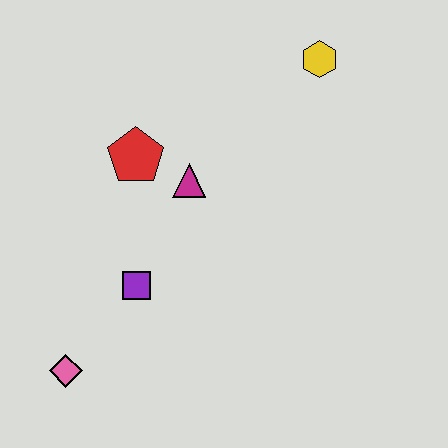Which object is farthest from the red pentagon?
The pink diamond is farthest from the red pentagon.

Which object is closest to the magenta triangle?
The red pentagon is closest to the magenta triangle.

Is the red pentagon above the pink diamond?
Yes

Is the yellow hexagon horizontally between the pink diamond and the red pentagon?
No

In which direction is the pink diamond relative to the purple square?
The pink diamond is below the purple square.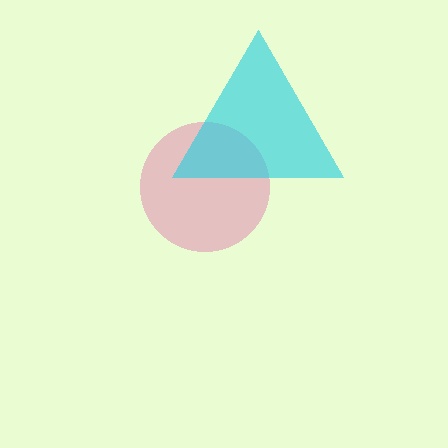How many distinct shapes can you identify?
There are 2 distinct shapes: a pink circle, a cyan triangle.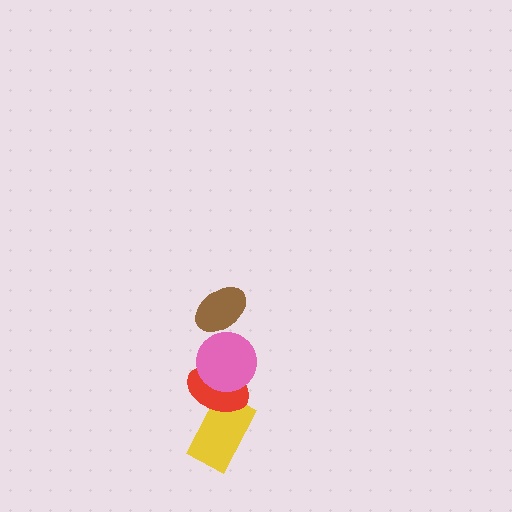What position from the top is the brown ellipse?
The brown ellipse is 1st from the top.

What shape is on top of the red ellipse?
The pink circle is on top of the red ellipse.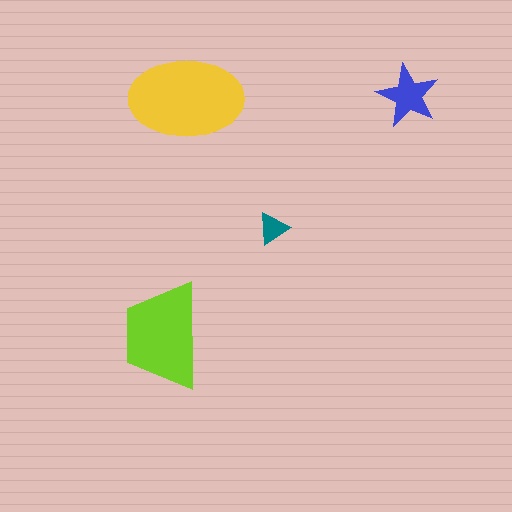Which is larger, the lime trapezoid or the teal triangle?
The lime trapezoid.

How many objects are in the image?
There are 4 objects in the image.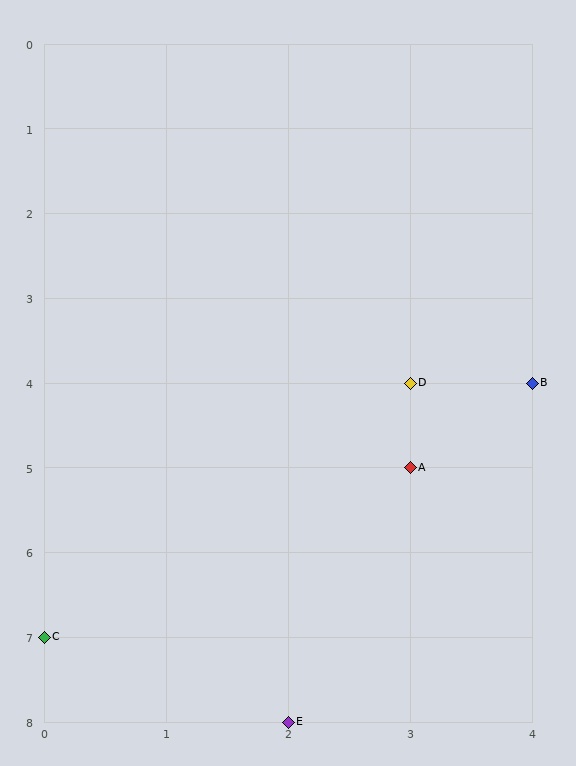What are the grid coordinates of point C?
Point C is at grid coordinates (0, 7).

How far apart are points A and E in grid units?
Points A and E are 1 column and 3 rows apart (about 3.2 grid units diagonally).